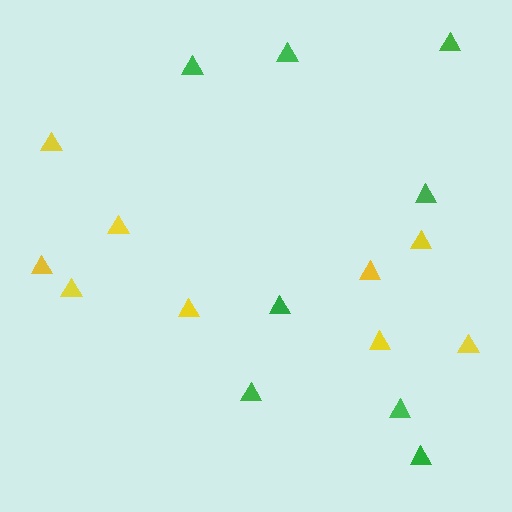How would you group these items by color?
There are 2 groups: one group of yellow triangles (9) and one group of green triangles (8).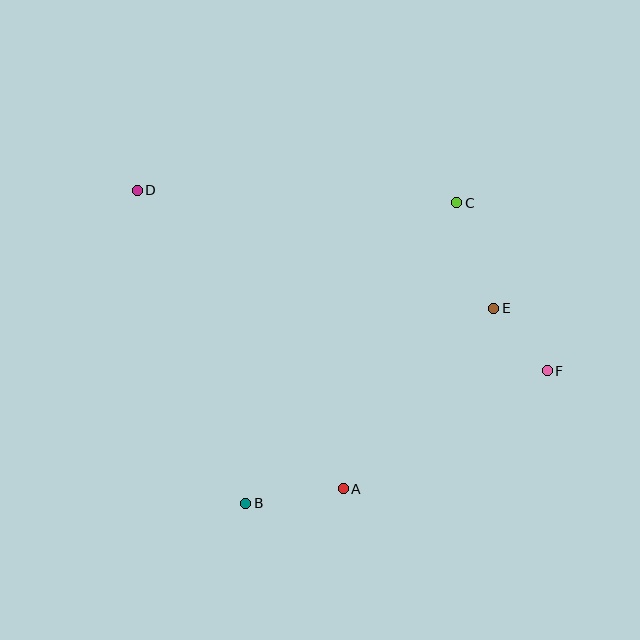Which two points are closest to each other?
Points E and F are closest to each other.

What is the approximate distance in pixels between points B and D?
The distance between B and D is approximately 332 pixels.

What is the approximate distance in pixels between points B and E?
The distance between B and E is approximately 316 pixels.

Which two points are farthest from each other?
Points D and F are farthest from each other.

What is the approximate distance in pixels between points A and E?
The distance between A and E is approximately 235 pixels.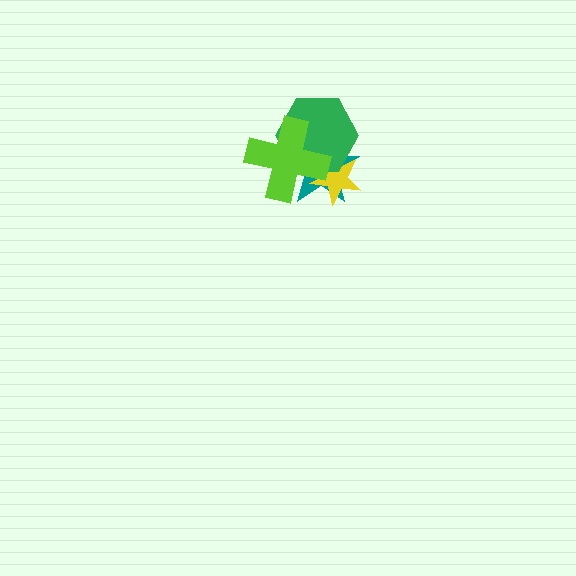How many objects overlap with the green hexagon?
3 objects overlap with the green hexagon.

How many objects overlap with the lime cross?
3 objects overlap with the lime cross.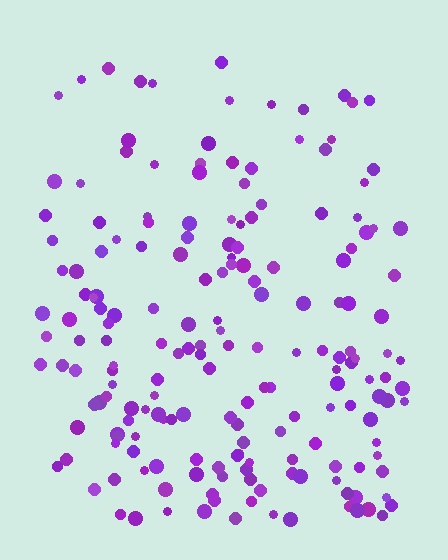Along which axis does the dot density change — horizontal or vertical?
Vertical.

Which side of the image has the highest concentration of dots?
The bottom.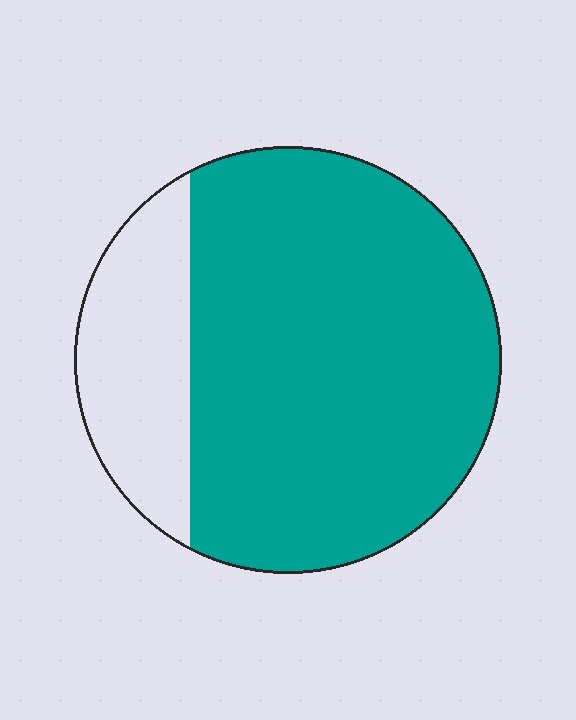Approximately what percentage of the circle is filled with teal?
Approximately 80%.